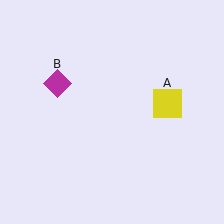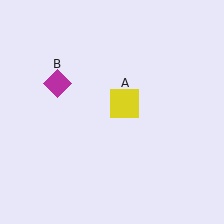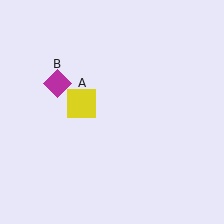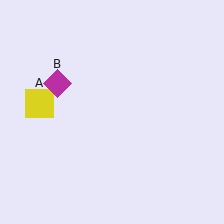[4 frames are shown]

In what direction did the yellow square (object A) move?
The yellow square (object A) moved left.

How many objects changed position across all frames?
1 object changed position: yellow square (object A).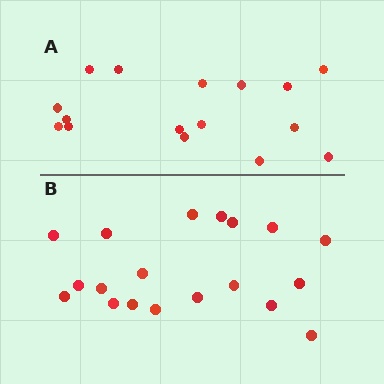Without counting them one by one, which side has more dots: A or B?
Region B (the bottom region) has more dots.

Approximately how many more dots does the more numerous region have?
Region B has just a few more — roughly 2 or 3 more dots than region A.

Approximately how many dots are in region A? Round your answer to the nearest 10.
About 20 dots. (The exact count is 16, which rounds to 20.)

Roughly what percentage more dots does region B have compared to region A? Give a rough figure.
About 20% more.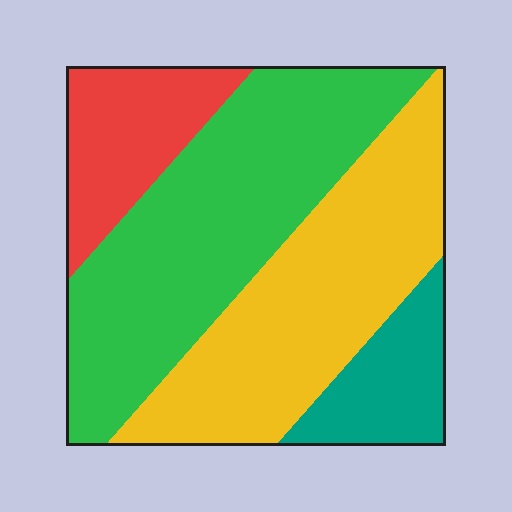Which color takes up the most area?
Green, at roughly 40%.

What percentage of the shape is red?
Red covers roughly 15% of the shape.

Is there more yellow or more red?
Yellow.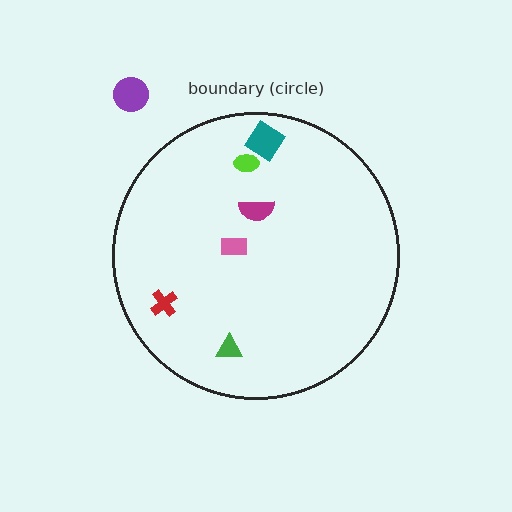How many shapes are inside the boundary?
6 inside, 1 outside.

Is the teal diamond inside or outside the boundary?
Inside.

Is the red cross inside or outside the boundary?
Inside.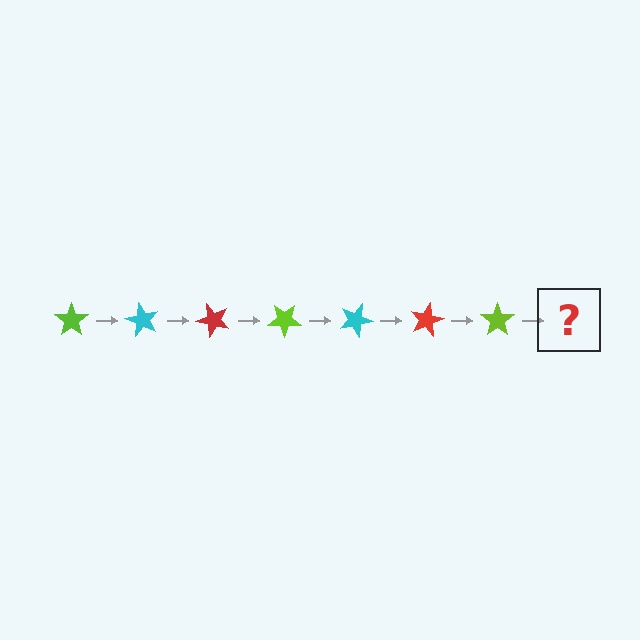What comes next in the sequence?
The next element should be a cyan star, rotated 420 degrees from the start.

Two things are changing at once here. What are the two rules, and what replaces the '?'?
The two rules are that it rotates 60 degrees each step and the color cycles through lime, cyan, and red. The '?' should be a cyan star, rotated 420 degrees from the start.